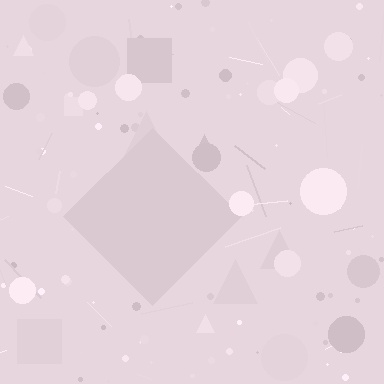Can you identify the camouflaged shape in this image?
The camouflaged shape is a diamond.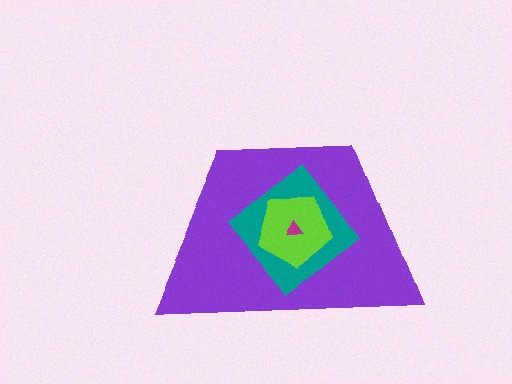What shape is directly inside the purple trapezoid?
The teal diamond.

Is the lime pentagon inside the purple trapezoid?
Yes.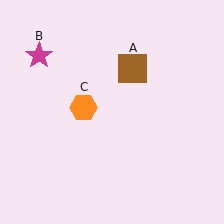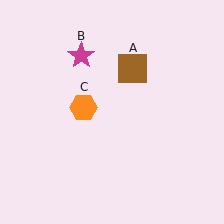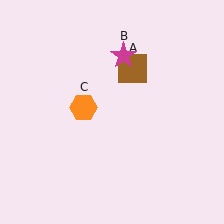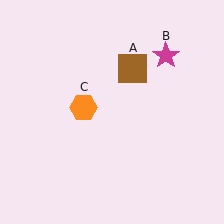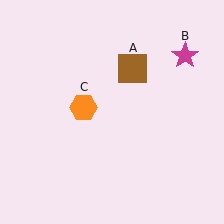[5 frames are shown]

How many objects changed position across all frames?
1 object changed position: magenta star (object B).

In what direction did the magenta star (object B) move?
The magenta star (object B) moved right.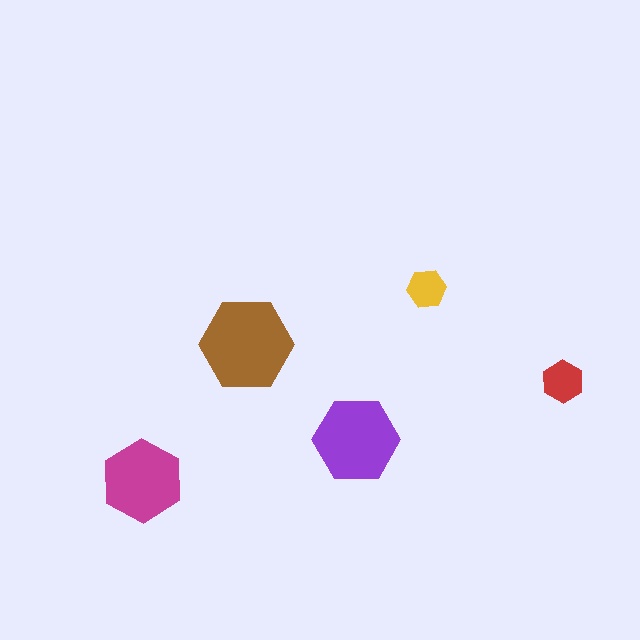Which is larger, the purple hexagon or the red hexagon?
The purple one.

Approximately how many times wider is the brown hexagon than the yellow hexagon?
About 2.5 times wider.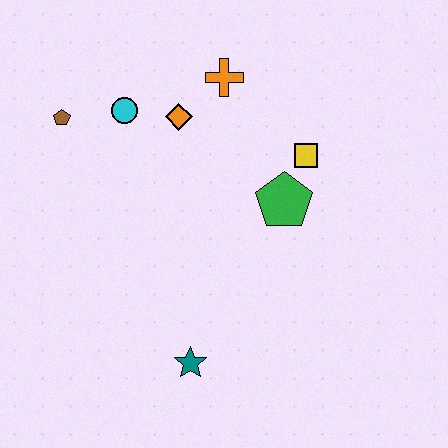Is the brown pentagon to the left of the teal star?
Yes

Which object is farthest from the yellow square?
The brown pentagon is farthest from the yellow square.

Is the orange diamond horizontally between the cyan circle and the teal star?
Yes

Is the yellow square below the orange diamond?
Yes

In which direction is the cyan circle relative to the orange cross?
The cyan circle is to the left of the orange cross.